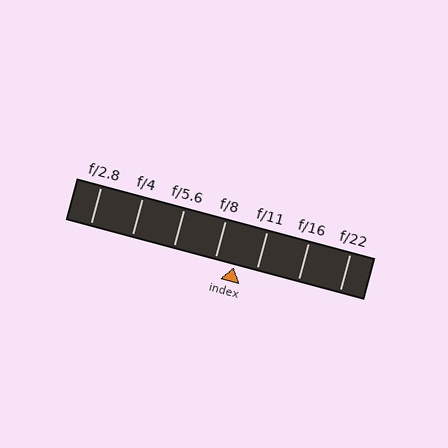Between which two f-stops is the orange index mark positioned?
The index mark is between f/8 and f/11.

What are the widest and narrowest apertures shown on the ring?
The widest aperture shown is f/2.8 and the narrowest is f/22.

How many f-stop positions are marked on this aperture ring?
There are 7 f-stop positions marked.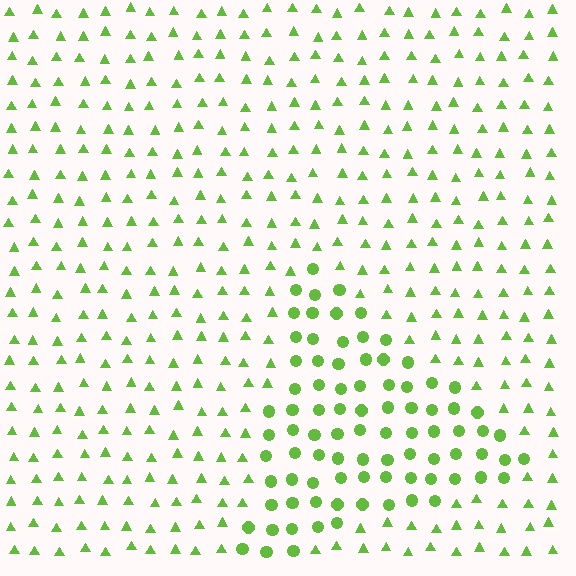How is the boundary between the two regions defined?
The boundary is defined by a change in element shape: circles inside vs. triangles outside. All elements share the same color and spacing.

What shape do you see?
I see a triangle.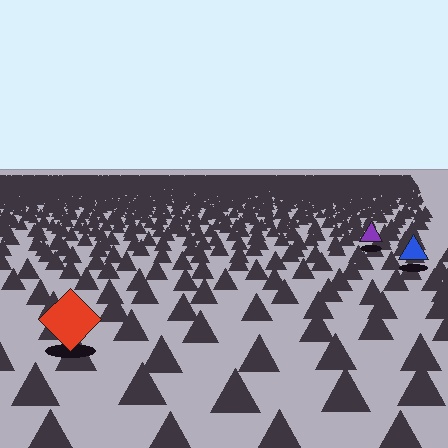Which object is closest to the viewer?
The red diamond is closest. The texture marks near it are larger and more spread out.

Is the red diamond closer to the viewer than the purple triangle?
Yes. The red diamond is closer — you can tell from the texture gradient: the ground texture is coarser near it.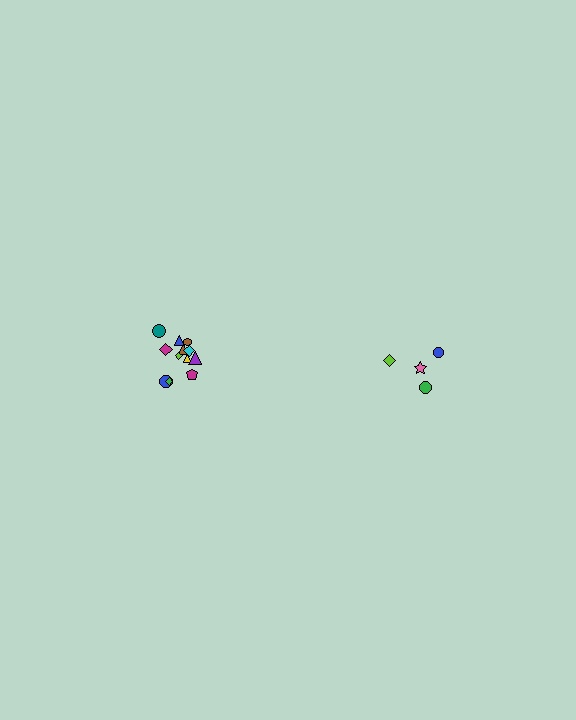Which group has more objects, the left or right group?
The left group.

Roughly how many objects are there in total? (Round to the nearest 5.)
Roughly 15 objects in total.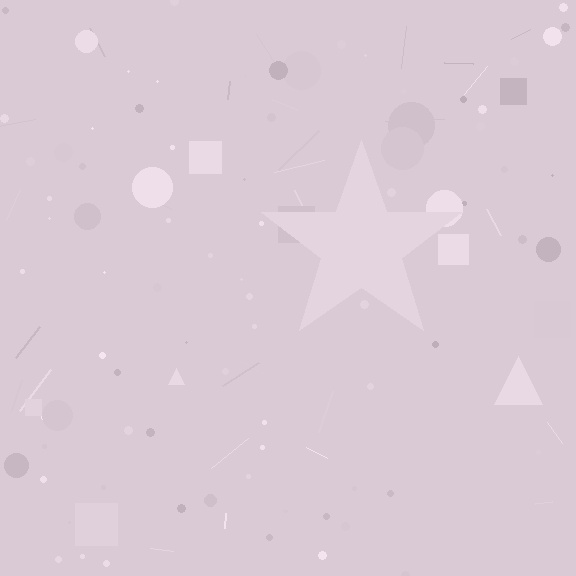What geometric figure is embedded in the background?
A star is embedded in the background.